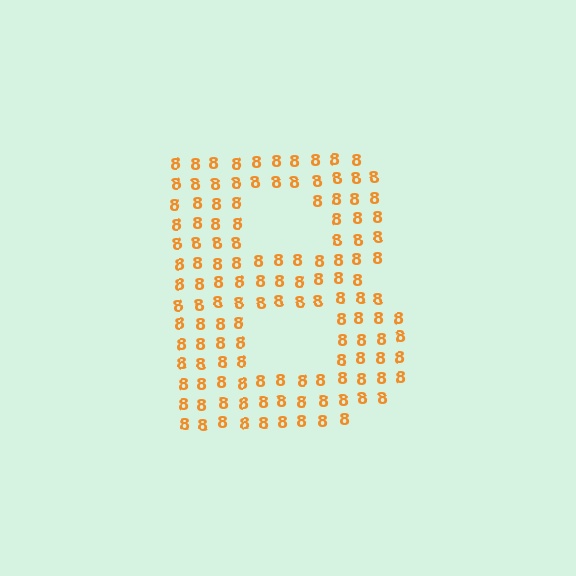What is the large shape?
The large shape is the letter B.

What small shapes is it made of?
It is made of small digit 8's.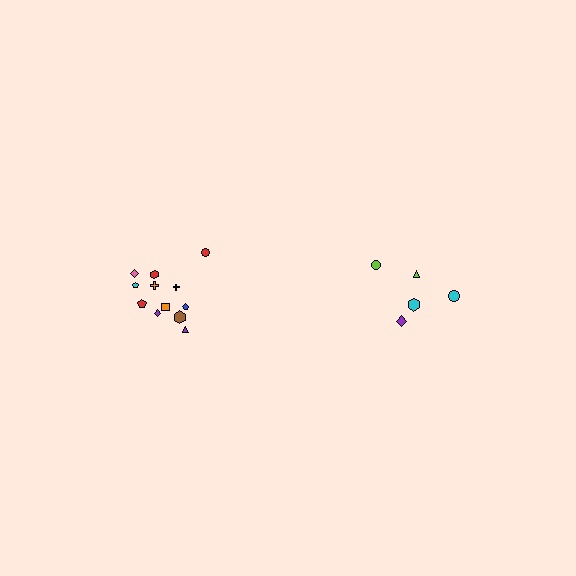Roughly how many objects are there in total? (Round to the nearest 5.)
Roughly 15 objects in total.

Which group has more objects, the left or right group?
The left group.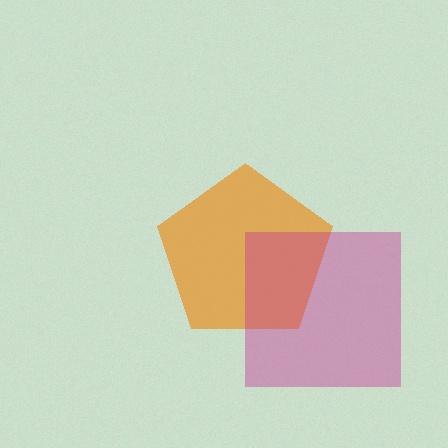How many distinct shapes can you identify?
There are 2 distinct shapes: an orange pentagon, a magenta square.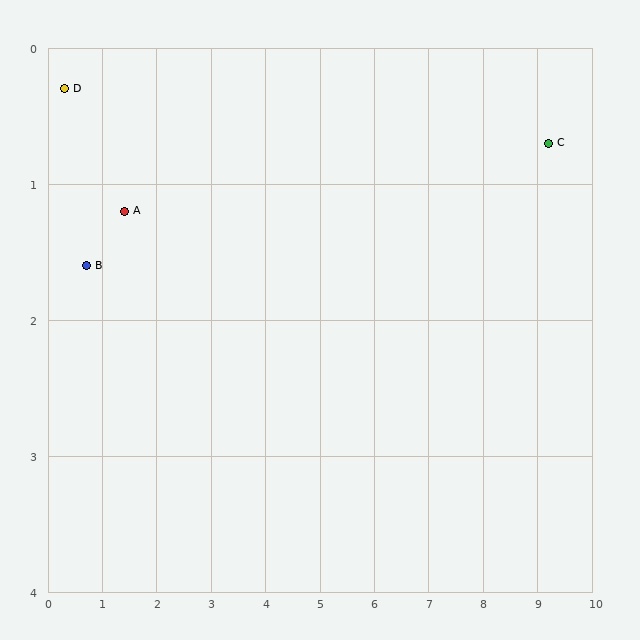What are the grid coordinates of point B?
Point B is at approximately (0.7, 1.6).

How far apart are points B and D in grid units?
Points B and D are about 1.4 grid units apart.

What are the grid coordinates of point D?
Point D is at approximately (0.3, 0.3).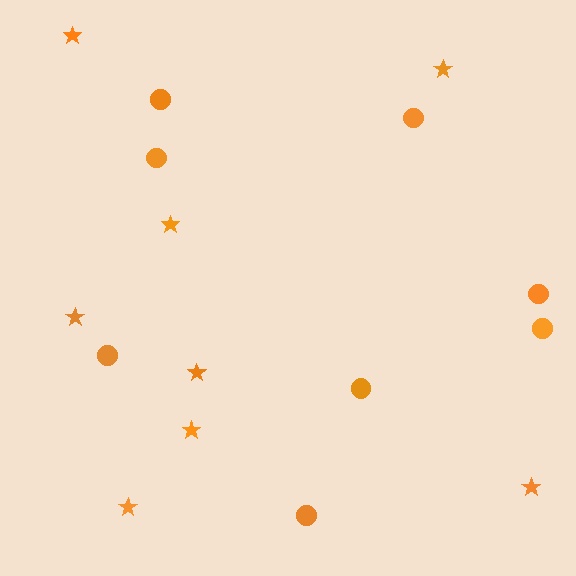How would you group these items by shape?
There are 2 groups: one group of stars (8) and one group of circles (8).